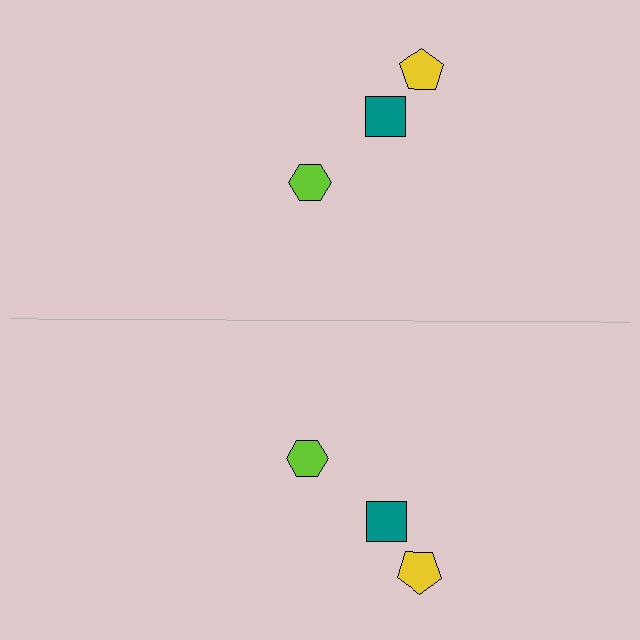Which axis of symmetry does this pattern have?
The pattern has a horizontal axis of symmetry running through the center of the image.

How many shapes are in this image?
There are 6 shapes in this image.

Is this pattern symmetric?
Yes, this pattern has bilateral (reflection) symmetry.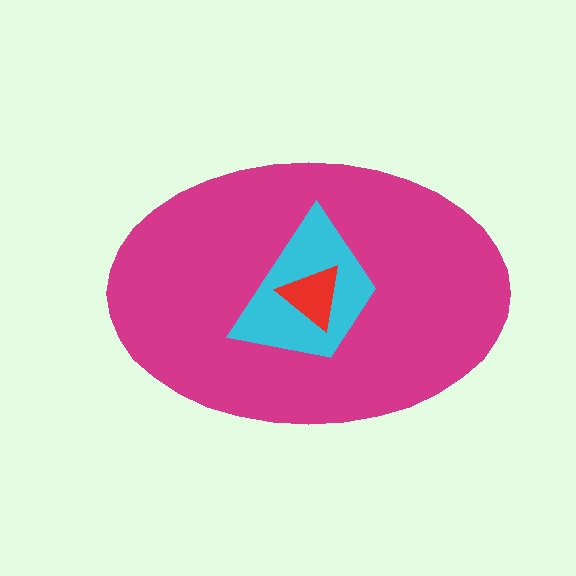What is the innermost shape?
The red triangle.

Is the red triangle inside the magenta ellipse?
Yes.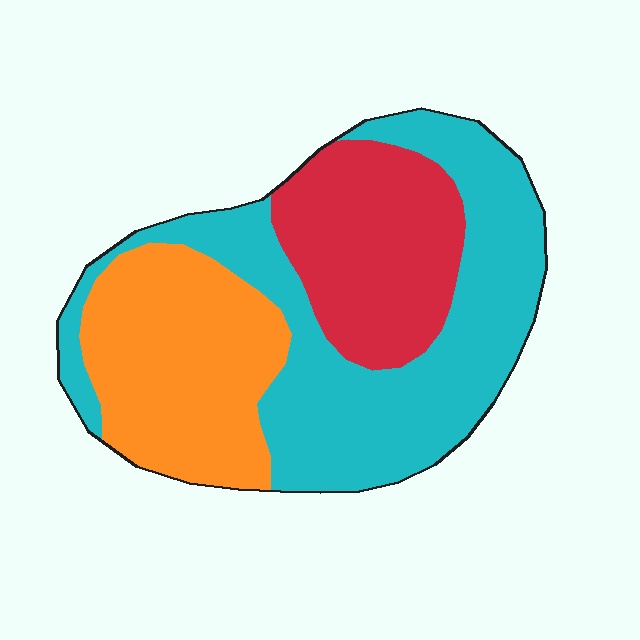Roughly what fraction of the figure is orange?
Orange covers 29% of the figure.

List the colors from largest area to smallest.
From largest to smallest: cyan, orange, red.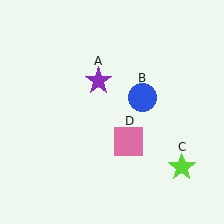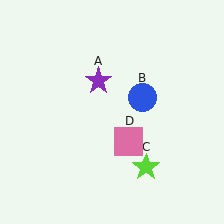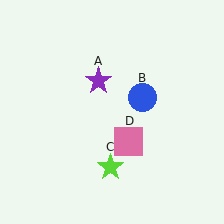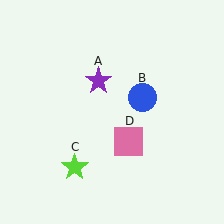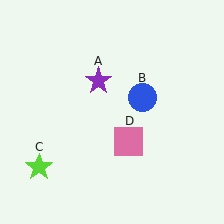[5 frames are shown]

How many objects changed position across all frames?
1 object changed position: lime star (object C).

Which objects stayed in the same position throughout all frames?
Purple star (object A) and blue circle (object B) and pink square (object D) remained stationary.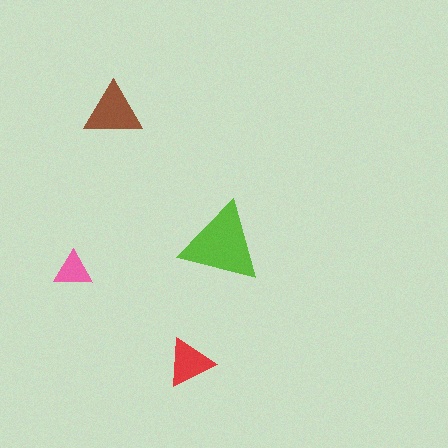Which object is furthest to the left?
The pink triangle is leftmost.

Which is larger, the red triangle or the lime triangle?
The lime one.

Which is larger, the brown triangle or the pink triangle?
The brown one.